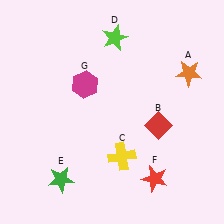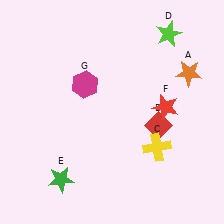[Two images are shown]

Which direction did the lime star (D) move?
The lime star (D) moved right.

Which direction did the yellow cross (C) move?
The yellow cross (C) moved right.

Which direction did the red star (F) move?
The red star (F) moved up.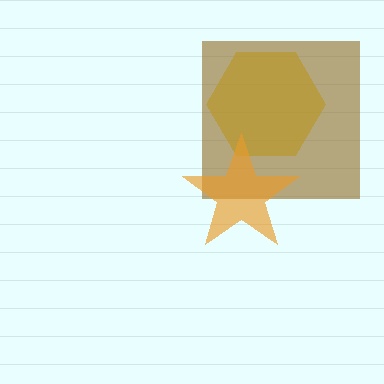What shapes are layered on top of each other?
The layered shapes are: a yellow hexagon, a brown square, an orange star.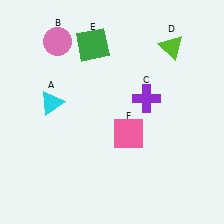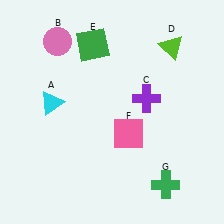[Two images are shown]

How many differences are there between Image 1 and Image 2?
There is 1 difference between the two images.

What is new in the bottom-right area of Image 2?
A green cross (G) was added in the bottom-right area of Image 2.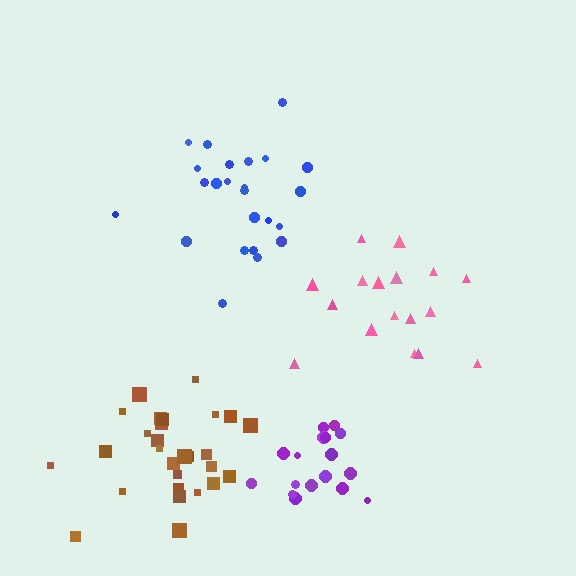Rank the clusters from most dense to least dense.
purple, brown, blue, pink.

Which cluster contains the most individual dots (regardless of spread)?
Brown (28).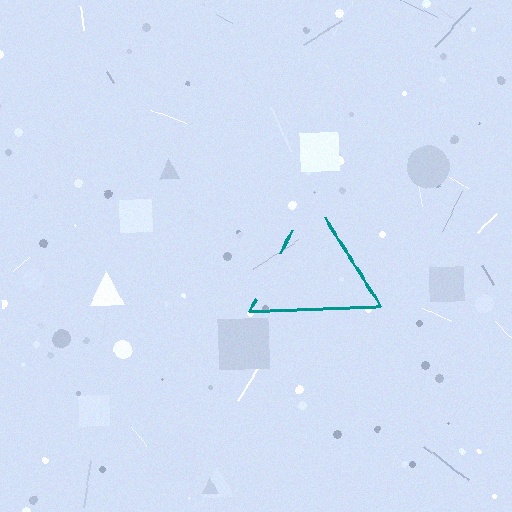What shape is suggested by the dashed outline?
The dashed outline suggests a triangle.